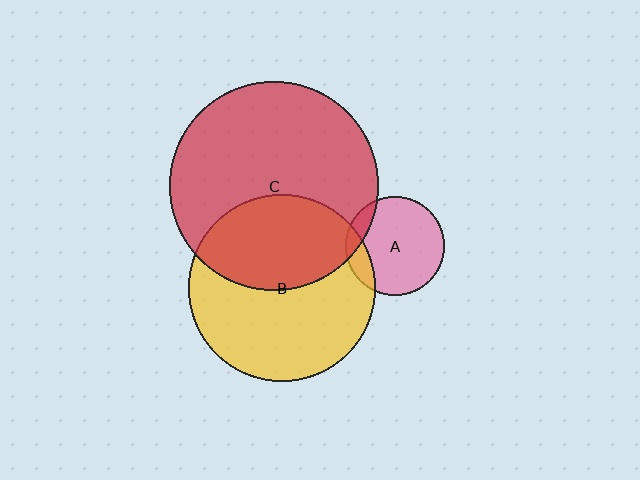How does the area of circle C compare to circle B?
Approximately 1.3 times.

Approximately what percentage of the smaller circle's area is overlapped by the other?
Approximately 10%.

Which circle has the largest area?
Circle C (red).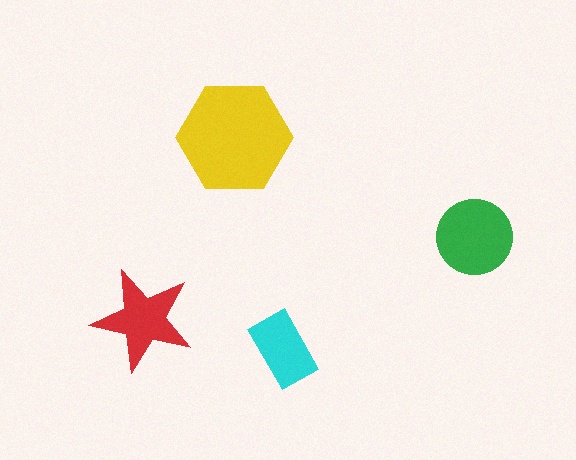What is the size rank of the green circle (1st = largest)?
2nd.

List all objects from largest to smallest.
The yellow hexagon, the green circle, the red star, the cyan rectangle.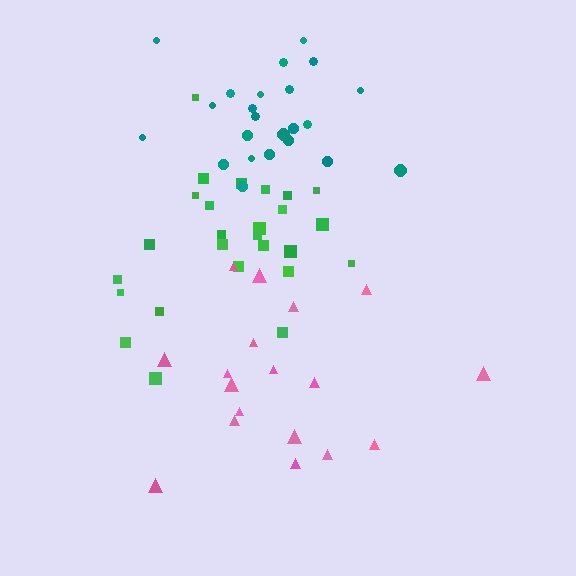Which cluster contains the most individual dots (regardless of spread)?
Green (26).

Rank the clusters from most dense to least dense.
teal, green, pink.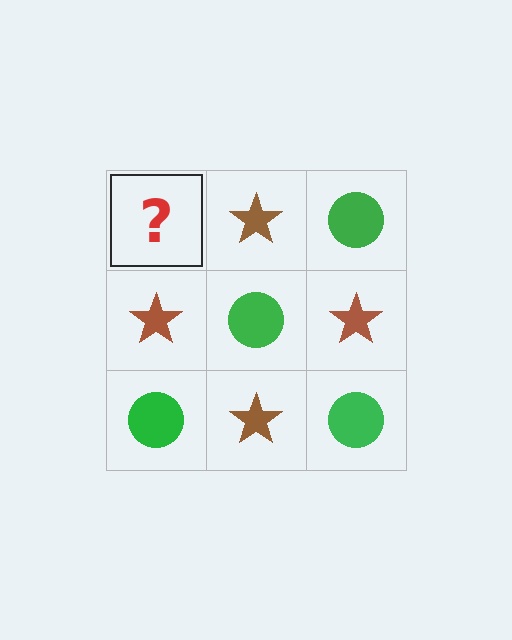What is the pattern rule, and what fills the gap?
The rule is that it alternates green circle and brown star in a checkerboard pattern. The gap should be filled with a green circle.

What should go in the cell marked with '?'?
The missing cell should contain a green circle.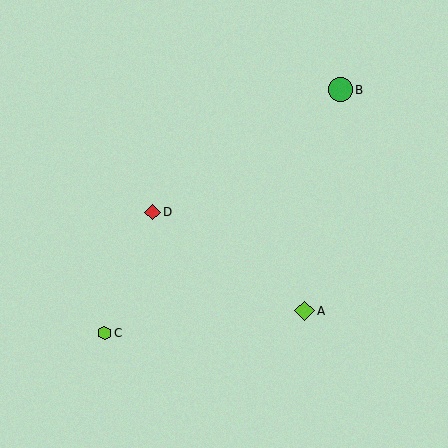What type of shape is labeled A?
Shape A is a lime diamond.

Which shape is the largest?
The green circle (labeled B) is the largest.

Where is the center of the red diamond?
The center of the red diamond is at (153, 212).